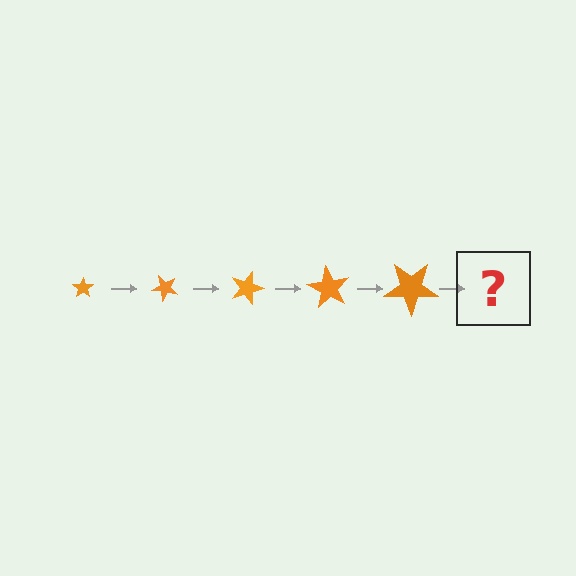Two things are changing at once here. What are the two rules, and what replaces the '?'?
The two rules are that the star grows larger each step and it rotates 45 degrees each step. The '?' should be a star, larger than the previous one and rotated 225 degrees from the start.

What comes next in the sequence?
The next element should be a star, larger than the previous one and rotated 225 degrees from the start.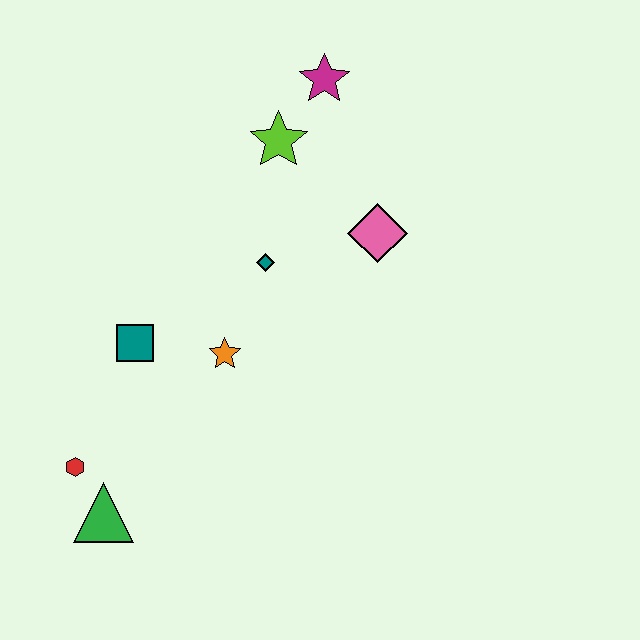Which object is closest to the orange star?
The teal square is closest to the orange star.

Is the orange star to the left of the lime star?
Yes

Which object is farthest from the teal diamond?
The green triangle is farthest from the teal diamond.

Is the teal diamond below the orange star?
No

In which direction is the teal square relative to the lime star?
The teal square is below the lime star.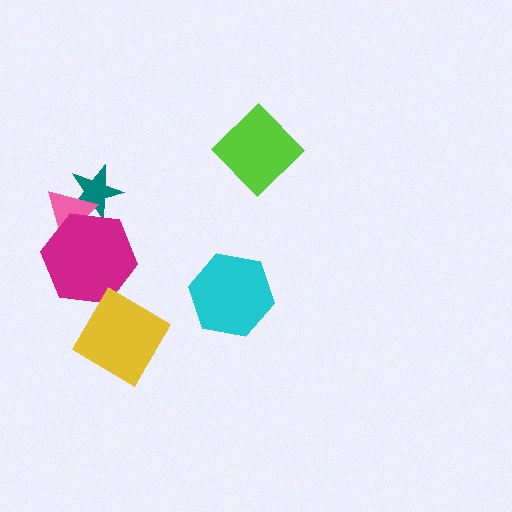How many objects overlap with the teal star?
2 objects overlap with the teal star.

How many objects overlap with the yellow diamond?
0 objects overlap with the yellow diamond.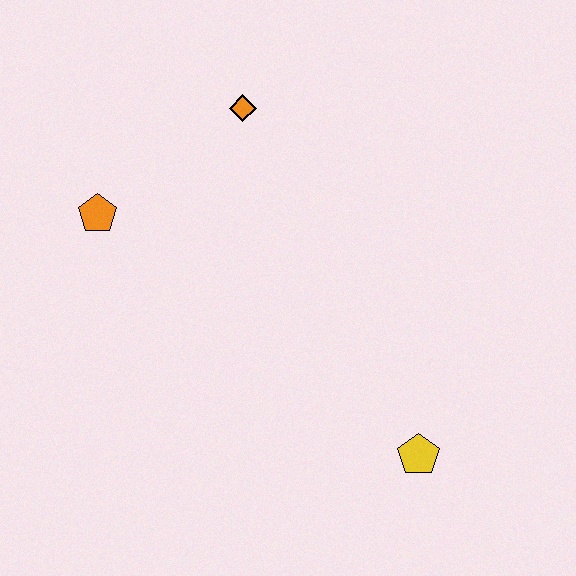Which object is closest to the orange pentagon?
The orange diamond is closest to the orange pentagon.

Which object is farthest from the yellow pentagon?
The orange pentagon is farthest from the yellow pentagon.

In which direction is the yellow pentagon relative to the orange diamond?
The yellow pentagon is below the orange diamond.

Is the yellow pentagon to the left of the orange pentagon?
No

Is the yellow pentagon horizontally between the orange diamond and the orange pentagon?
No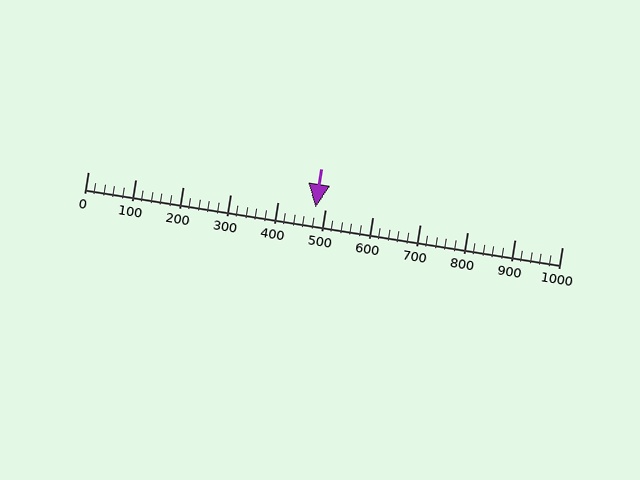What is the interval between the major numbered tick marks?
The major tick marks are spaced 100 units apart.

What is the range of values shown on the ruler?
The ruler shows values from 0 to 1000.